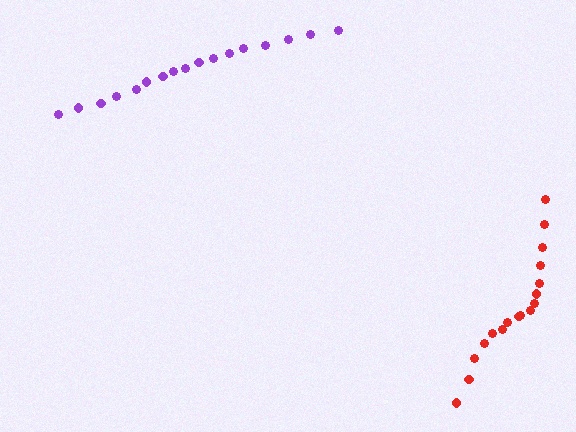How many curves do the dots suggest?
There are 2 distinct paths.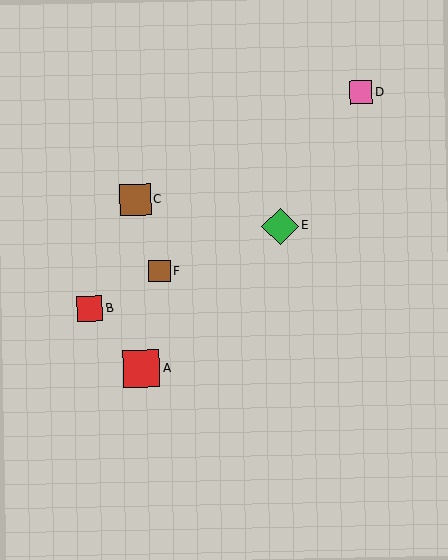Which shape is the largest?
The red square (labeled A) is the largest.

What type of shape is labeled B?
Shape B is a red square.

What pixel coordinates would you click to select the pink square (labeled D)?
Click at (361, 92) to select the pink square D.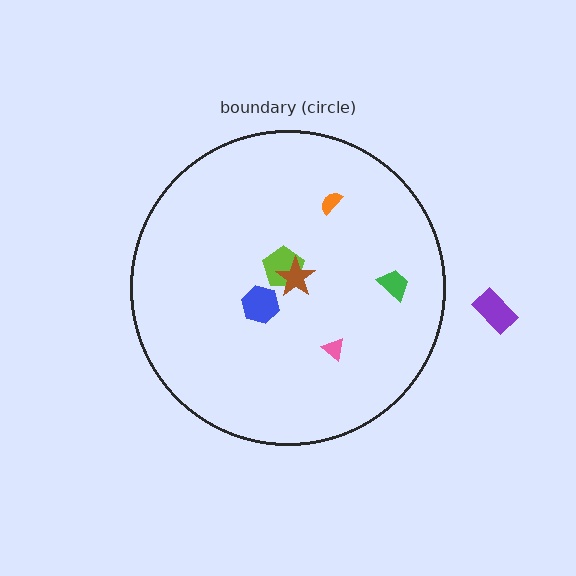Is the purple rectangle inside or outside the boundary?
Outside.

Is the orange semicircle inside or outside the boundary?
Inside.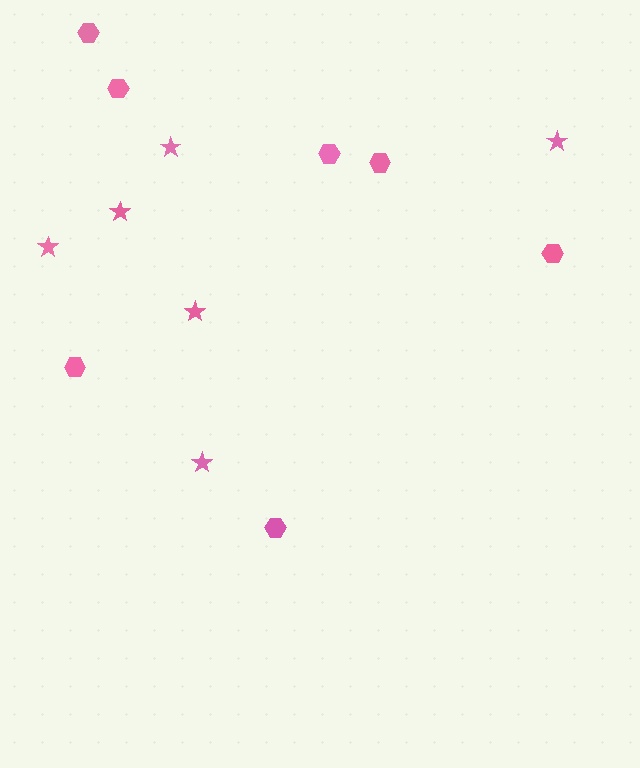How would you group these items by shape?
There are 2 groups: one group of stars (6) and one group of hexagons (7).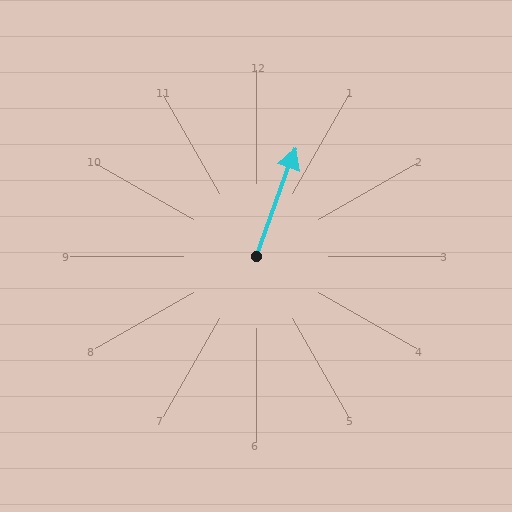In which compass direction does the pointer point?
North.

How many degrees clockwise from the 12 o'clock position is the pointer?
Approximately 20 degrees.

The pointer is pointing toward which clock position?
Roughly 1 o'clock.